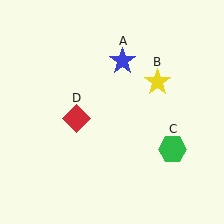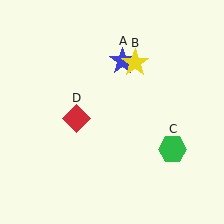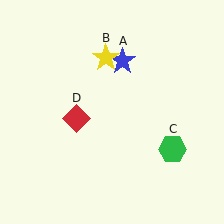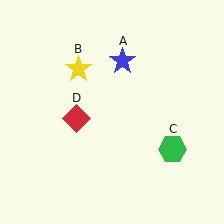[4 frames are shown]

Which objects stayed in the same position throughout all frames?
Blue star (object A) and green hexagon (object C) and red diamond (object D) remained stationary.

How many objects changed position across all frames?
1 object changed position: yellow star (object B).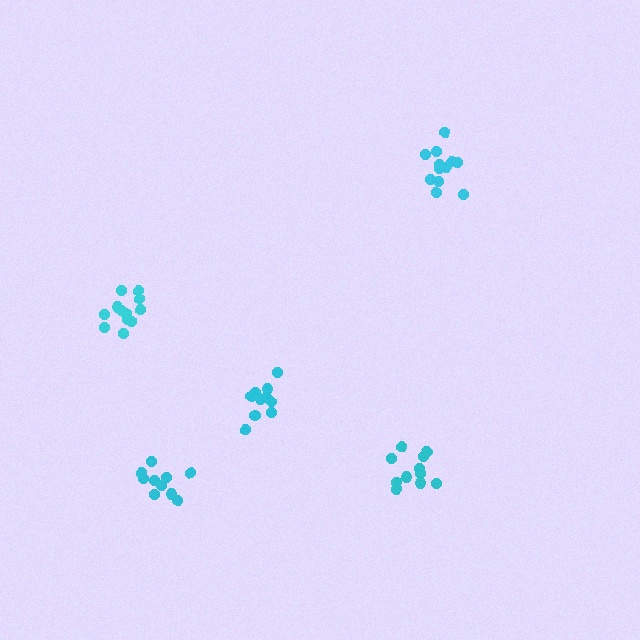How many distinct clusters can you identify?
There are 5 distinct clusters.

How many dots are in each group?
Group 1: 10 dots, Group 2: 11 dots, Group 3: 12 dots, Group 4: 10 dots, Group 5: 12 dots (55 total).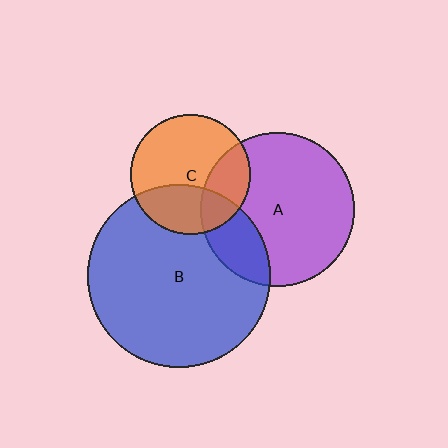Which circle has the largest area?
Circle B (blue).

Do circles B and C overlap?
Yes.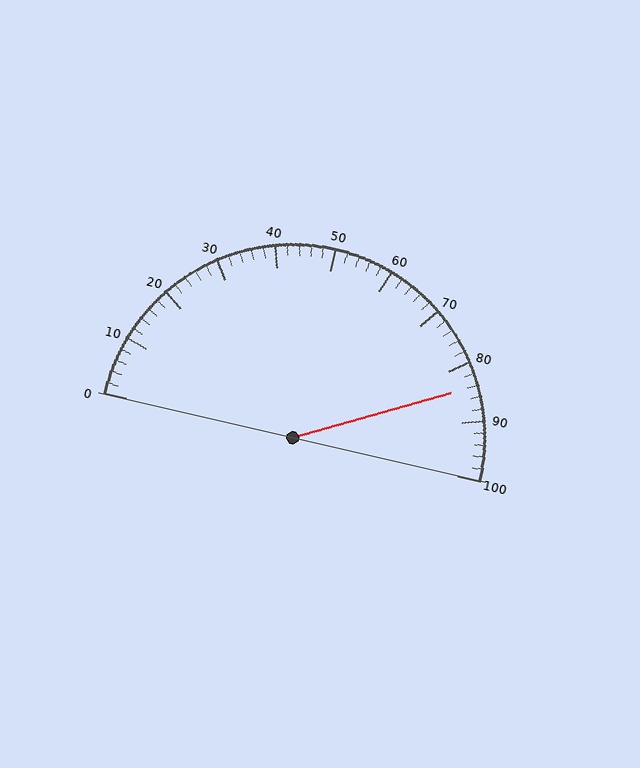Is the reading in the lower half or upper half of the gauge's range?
The reading is in the upper half of the range (0 to 100).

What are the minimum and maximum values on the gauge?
The gauge ranges from 0 to 100.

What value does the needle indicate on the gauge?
The needle indicates approximately 84.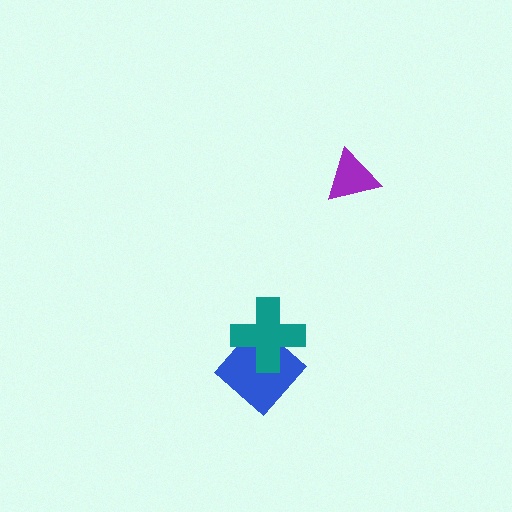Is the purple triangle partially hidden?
No, no other shape covers it.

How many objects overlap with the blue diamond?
1 object overlaps with the blue diamond.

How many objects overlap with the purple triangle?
0 objects overlap with the purple triangle.